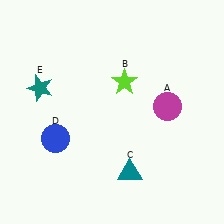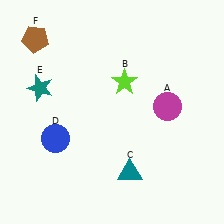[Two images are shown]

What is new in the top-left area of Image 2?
A brown pentagon (F) was added in the top-left area of Image 2.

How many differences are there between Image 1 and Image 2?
There is 1 difference between the two images.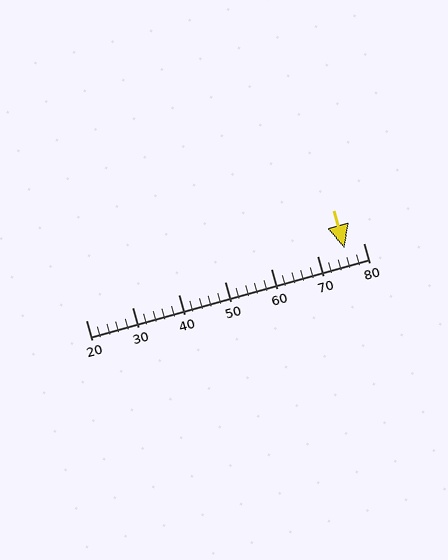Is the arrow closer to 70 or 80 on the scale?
The arrow is closer to 80.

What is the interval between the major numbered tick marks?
The major tick marks are spaced 10 units apart.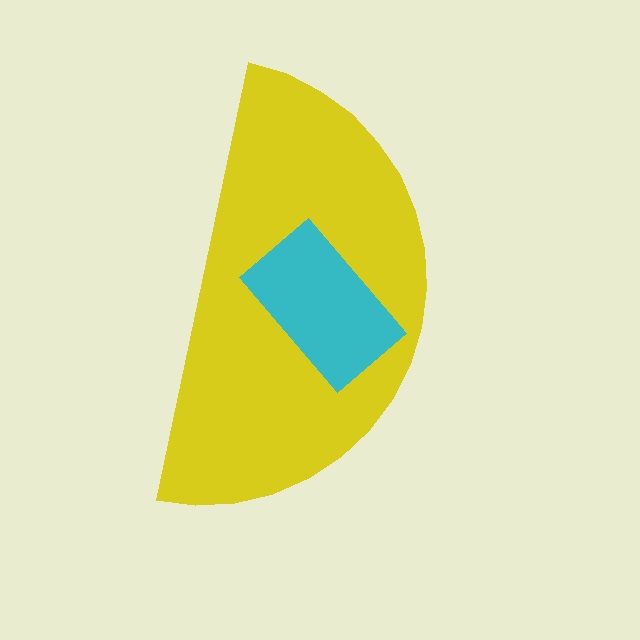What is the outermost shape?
The yellow semicircle.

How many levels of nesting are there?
2.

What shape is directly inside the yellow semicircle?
The cyan rectangle.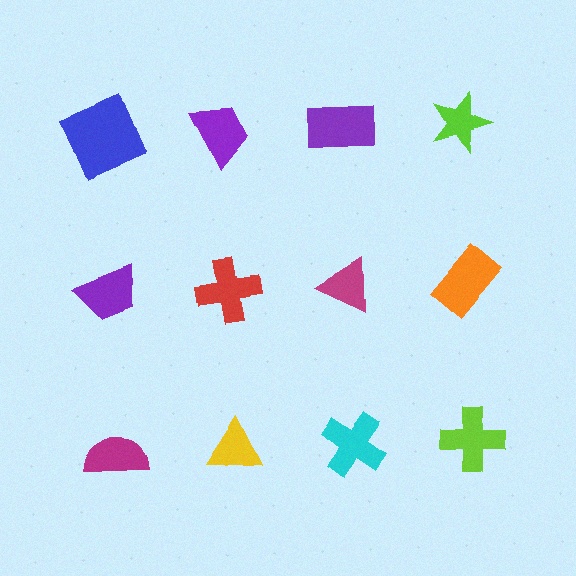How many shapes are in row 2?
4 shapes.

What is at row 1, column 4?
A lime star.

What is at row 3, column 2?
A yellow triangle.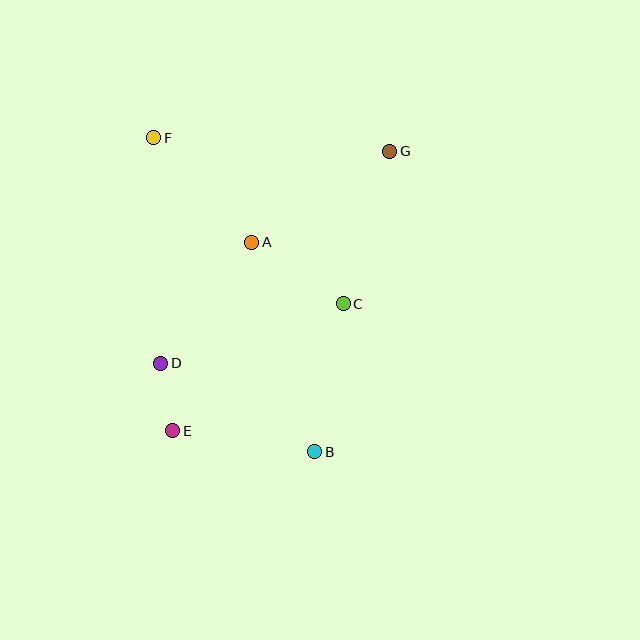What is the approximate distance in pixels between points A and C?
The distance between A and C is approximately 110 pixels.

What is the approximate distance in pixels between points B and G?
The distance between B and G is approximately 310 pixels.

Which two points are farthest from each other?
Points E and G are farthest from each other.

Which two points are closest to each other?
Points D and E are closest to each other.